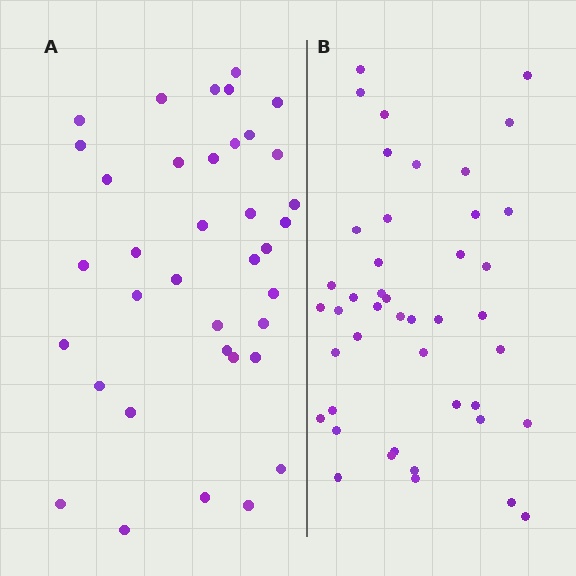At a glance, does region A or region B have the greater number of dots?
Region B (the right region) has more dots.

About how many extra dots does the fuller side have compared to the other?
Region B has roughly 8 or so more dots than region A.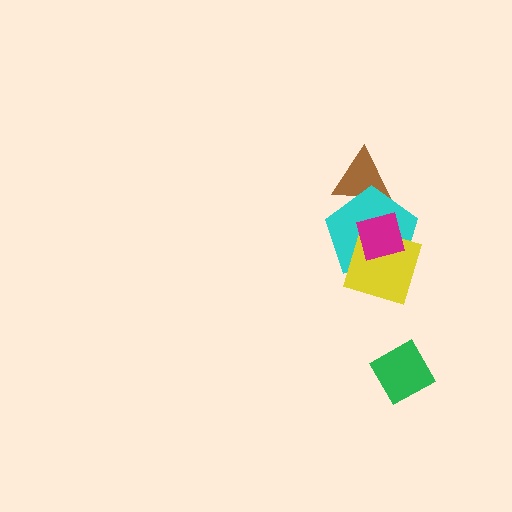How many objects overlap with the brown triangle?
1 object overlaps with the brown triangle.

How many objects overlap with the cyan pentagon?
3 objects overlap with the cyan pentagon.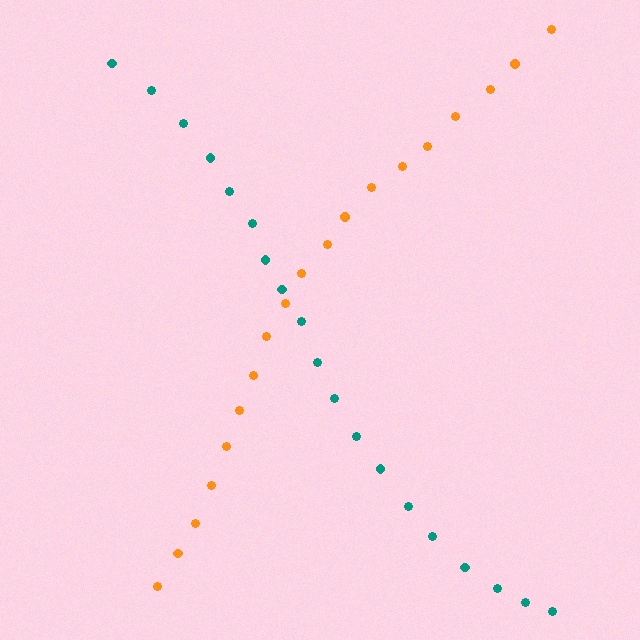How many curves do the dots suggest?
There are 2 distinct paths.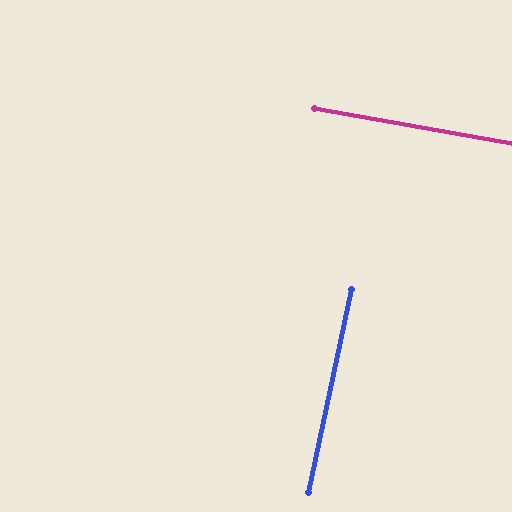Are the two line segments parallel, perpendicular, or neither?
Perpendicular — they meet at approximately 88°.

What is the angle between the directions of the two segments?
Approximately 88 degrees.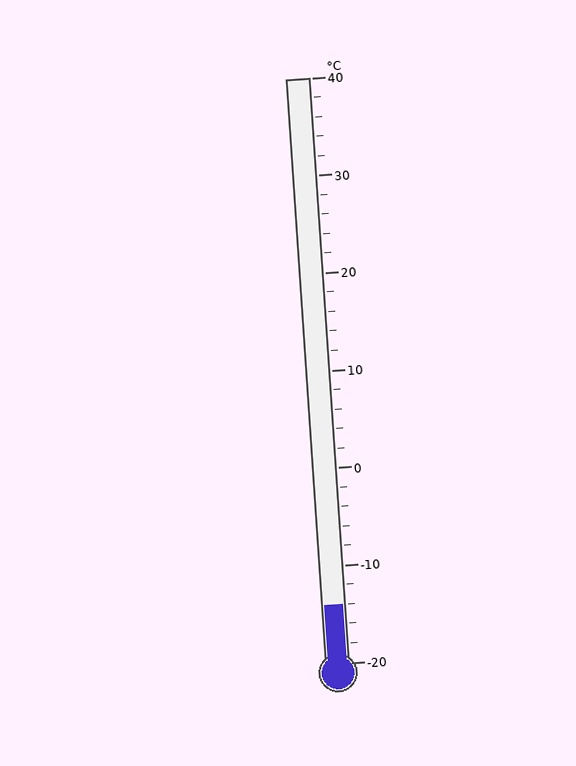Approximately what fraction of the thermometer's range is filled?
The thermometer is filled to approximately 10% of its range.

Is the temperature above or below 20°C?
The temperature is below 20°C.